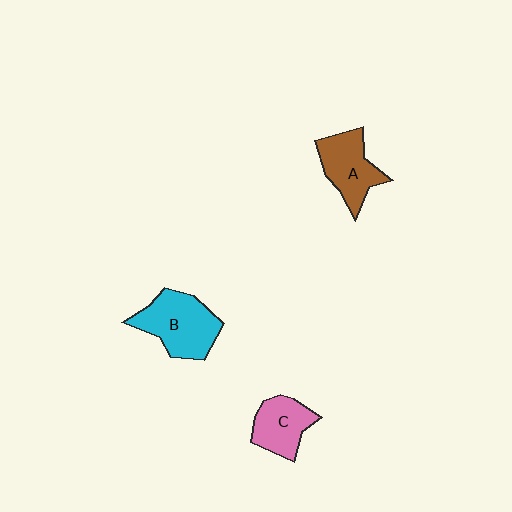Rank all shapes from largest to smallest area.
From largest to smallest: B (cyan), A (brown), C (pink).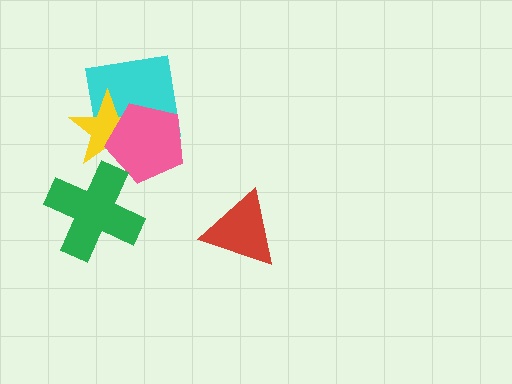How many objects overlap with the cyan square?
2 objects overlap with the cyan square.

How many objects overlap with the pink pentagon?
2 objects overlap with the pink pentagon.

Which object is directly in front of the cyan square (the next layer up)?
The yellow star is directly in front of the cyan square.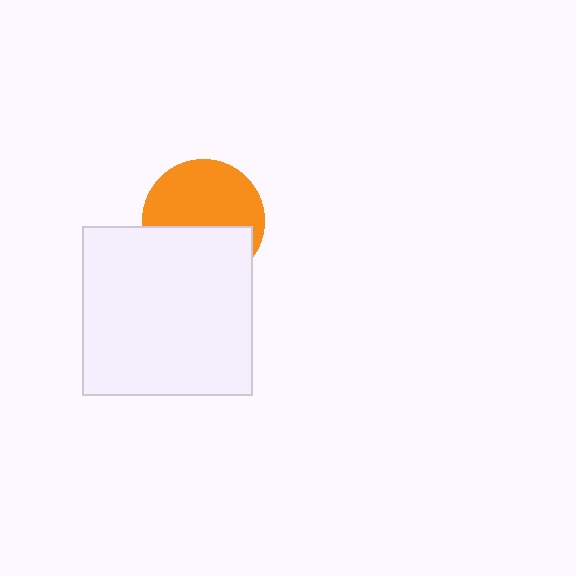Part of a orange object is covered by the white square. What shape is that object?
It is a circle.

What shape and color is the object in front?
The object in front is a white square.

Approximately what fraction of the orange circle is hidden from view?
Roughly 43% of the orange circle is hidden behind the white square.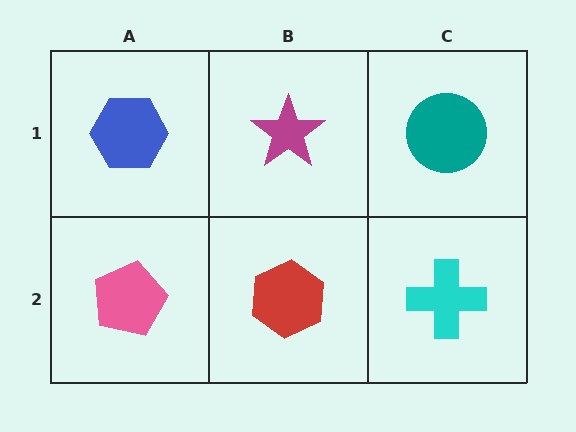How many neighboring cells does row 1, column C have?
2.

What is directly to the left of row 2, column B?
A pink pentagon.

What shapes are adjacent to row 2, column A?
A blue hexagon (row 1, column A), a red hexagon (row 2, column B).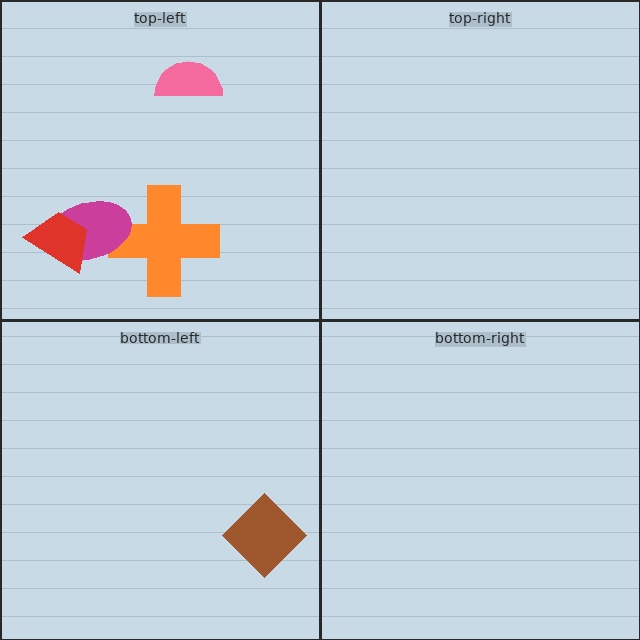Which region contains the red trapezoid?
The top-left region.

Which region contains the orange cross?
The top-left region.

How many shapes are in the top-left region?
4.